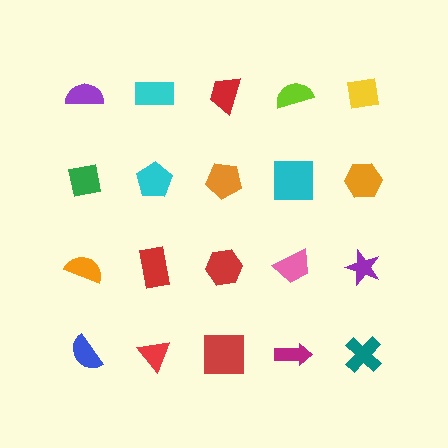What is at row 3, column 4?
A pink trapezoid.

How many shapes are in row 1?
5 shapes.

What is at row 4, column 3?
A red square.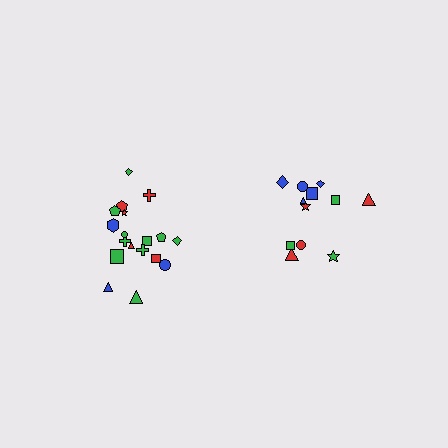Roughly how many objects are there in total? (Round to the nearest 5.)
Roughly 30 objects in total.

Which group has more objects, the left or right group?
The left group.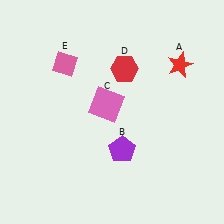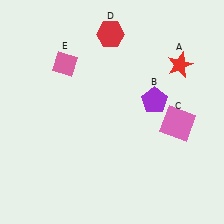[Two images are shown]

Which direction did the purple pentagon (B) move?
The purple pentagon (B) moved up.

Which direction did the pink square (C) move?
The pink square (C) moved right.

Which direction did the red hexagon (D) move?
The red hexagon (D) moved up.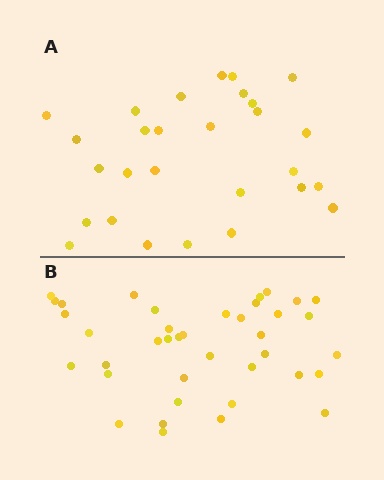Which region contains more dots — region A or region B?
Region B (the bottom region) has more dots.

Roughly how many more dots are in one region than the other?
Region B has roughly 12 or so more dots than region A.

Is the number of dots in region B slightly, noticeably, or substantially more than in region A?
Region B has noticeably more, but not dramatically so. The ratio is roughly 1.4 to 1.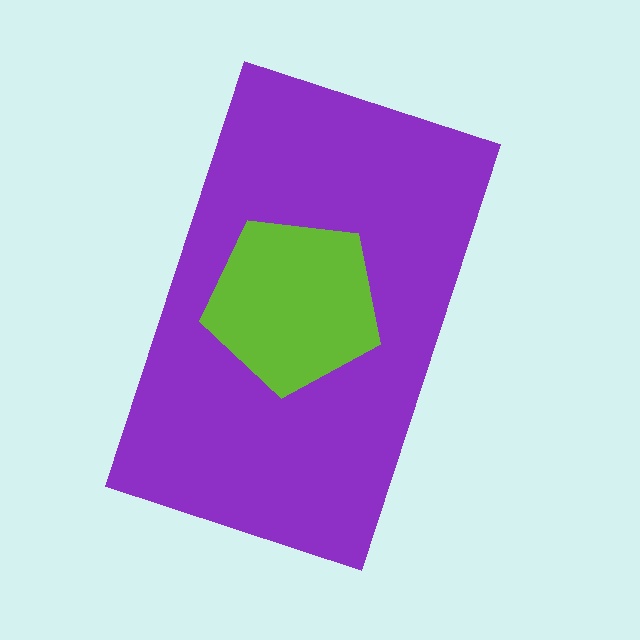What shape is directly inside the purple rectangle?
The lime pentagon.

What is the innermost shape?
The lime pentagon.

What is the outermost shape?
The purple rectangle.